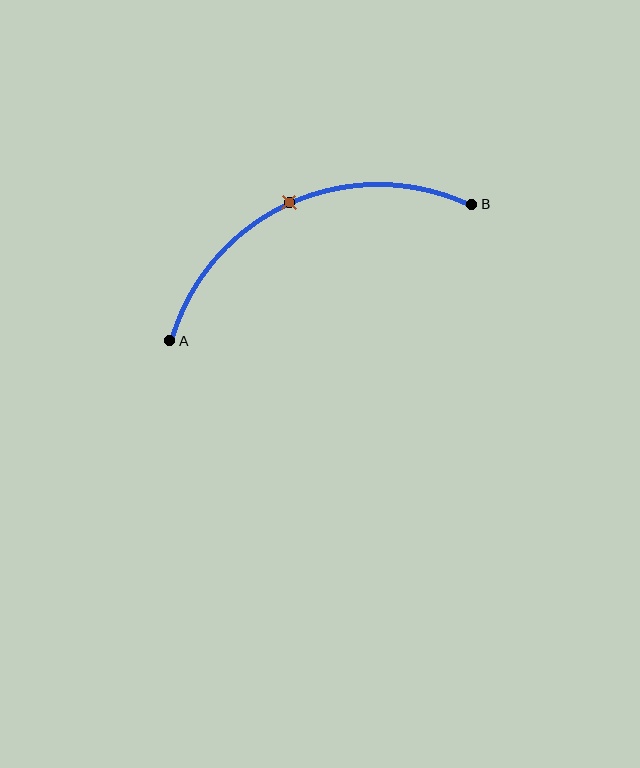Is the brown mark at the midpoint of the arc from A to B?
Yes. The brown mark lies on the arc at equal arc-length from both A and B — it is the arc midpoint.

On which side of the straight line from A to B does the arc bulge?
The arc bulges above the straight line connecting A and B.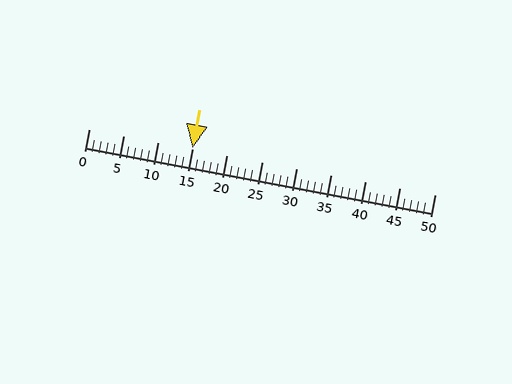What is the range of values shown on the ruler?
The ruler shows values from 0 to 50.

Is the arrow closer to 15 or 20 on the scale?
The arrow is closer to 15.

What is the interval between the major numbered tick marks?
The major tick marks are spaced 5 units apart.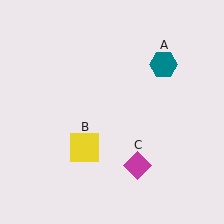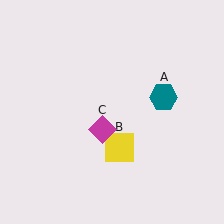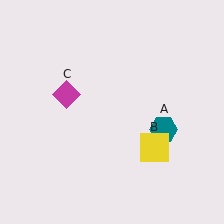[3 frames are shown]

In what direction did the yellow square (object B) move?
The yellow square (object B) moved right.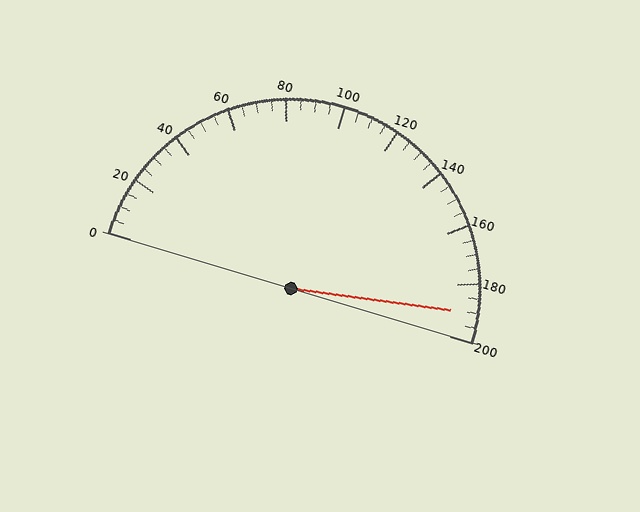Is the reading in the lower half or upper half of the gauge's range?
The reading is in the upper half of the range (0 to 200).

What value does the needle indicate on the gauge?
The needle indicates approximately 190.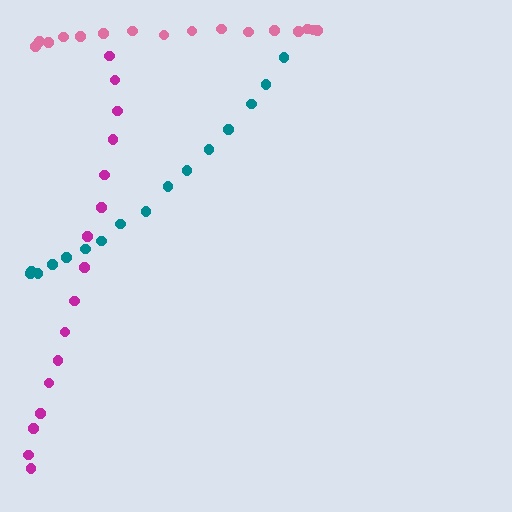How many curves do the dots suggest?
There are 3 distinct paths.